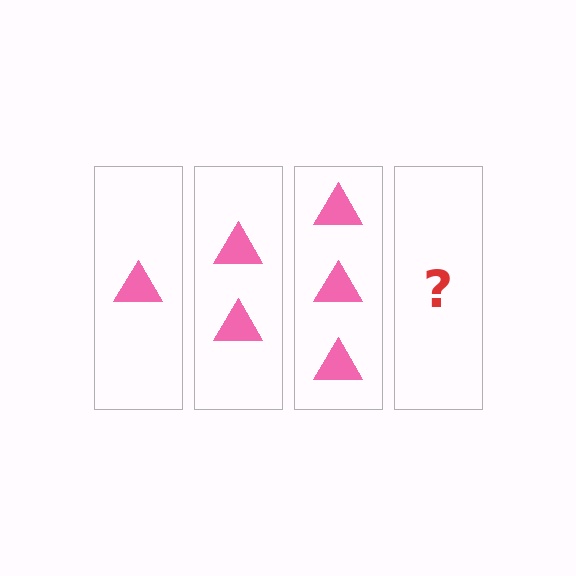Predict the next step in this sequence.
The next step is 4 triangles.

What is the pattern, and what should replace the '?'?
The pattern is that each step adds one more triangle. The '?' should be 4 triangles.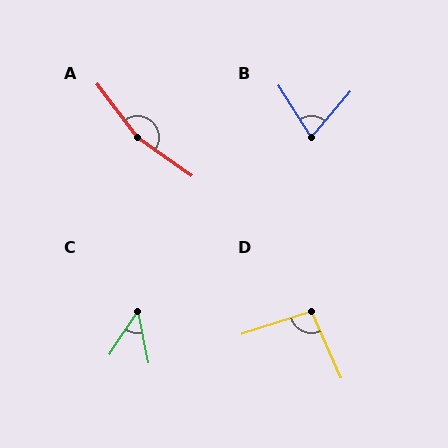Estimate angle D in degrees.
Approximately 96 degrees.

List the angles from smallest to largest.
C (44°), B (73°), D (96°), A (162°).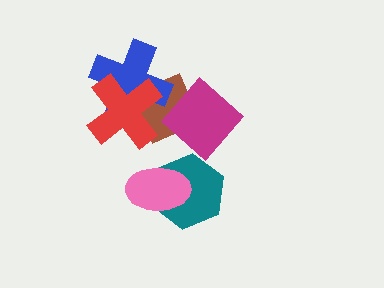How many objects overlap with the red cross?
2 objects overlap with the red cross.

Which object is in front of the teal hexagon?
The pink ellipse is in front of the teal hexagon.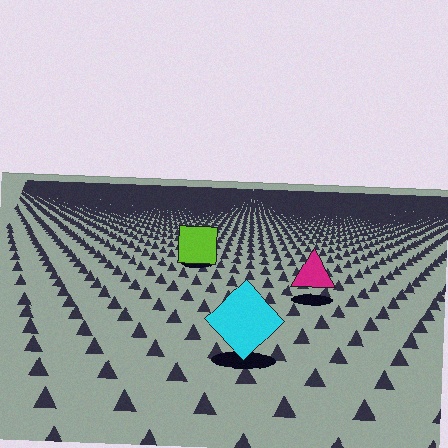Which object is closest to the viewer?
The cyan diamond is closest. The texture marks near it are larger and more spread out.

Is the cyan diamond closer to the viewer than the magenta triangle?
Yes. The cyan diamond is closer — you can tell from the texture gradient: the ground texture is coarser near it.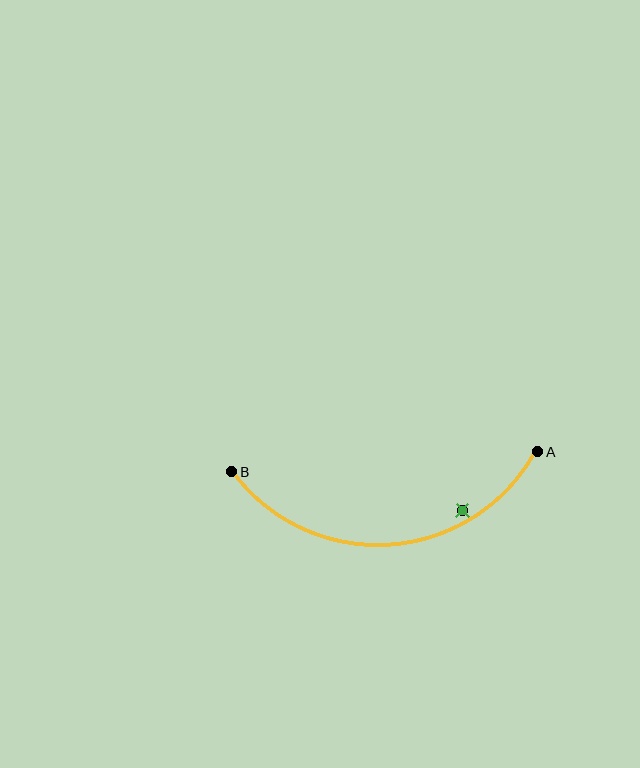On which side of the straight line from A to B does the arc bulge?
The arc bulges below the straight line connecting A and B.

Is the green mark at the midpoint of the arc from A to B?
No — the green mark does not lie on the arc at all. It sits slightly inside the curve.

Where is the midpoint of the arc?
The arc midpoint is the point on the curve farthest from the straight line joining A and B. It sits below that line.